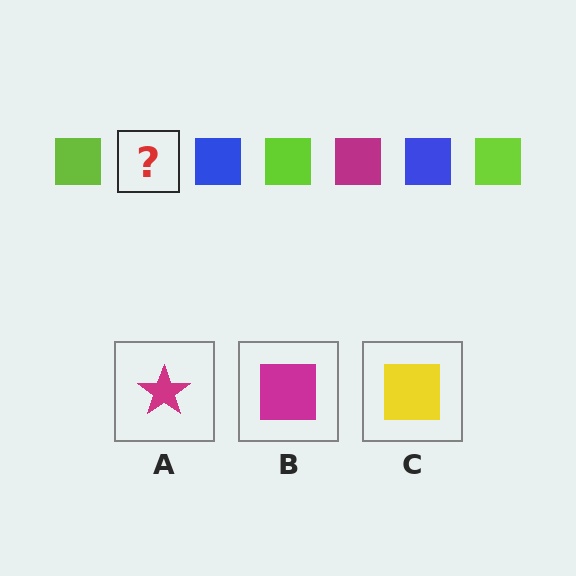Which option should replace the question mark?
Option B.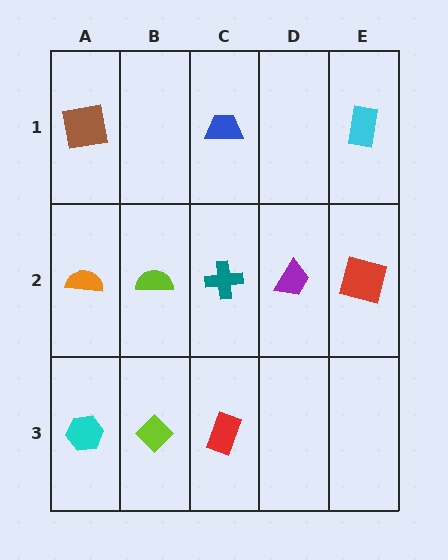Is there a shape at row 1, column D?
No, that cell is empty.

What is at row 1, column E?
A cyan rectangle.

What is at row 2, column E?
A red square.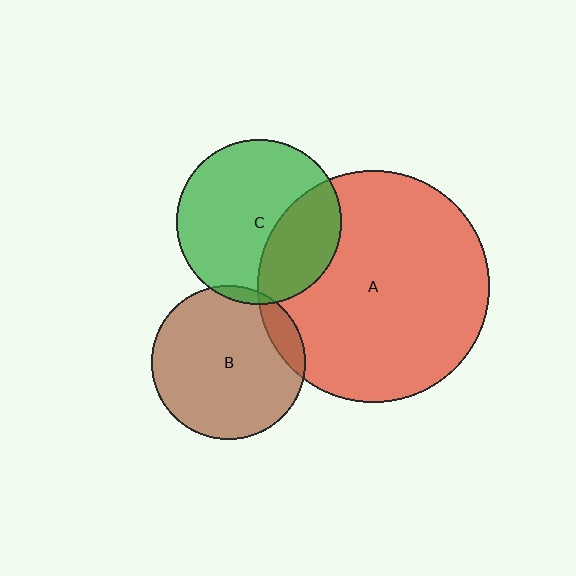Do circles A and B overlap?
Yes.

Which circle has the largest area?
Circle A (red).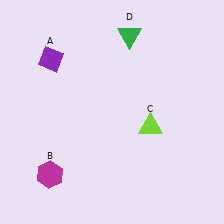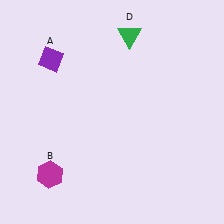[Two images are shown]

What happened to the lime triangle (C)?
The lime triangle (C) was removed in Image 2. It was in the bottom-right area of Image 1.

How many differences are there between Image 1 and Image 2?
There is 1 difference between the two images.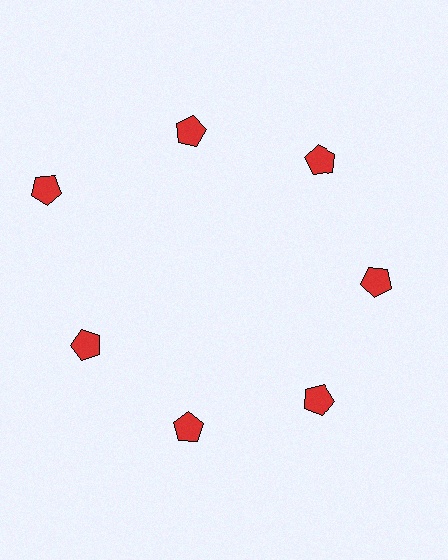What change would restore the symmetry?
The symmetry would be restored by moving it inward, back onto the ring so that all 7 pentagons sit at equal angles and equal distance from the center.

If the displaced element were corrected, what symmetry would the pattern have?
It would have 7-fold rotational symmetry — the pattern would map onto itself every 51 degrees.